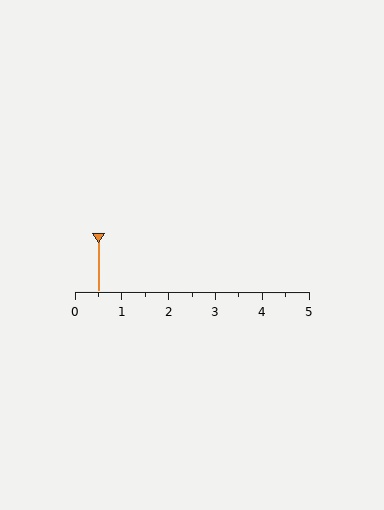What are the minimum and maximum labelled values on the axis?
The axis runs from 0 to 5.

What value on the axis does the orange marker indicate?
The marker indicates approximately 0.5.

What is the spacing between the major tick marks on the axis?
The major ticks are spaced 1 apart.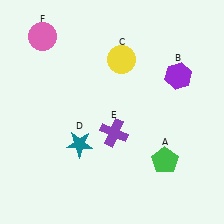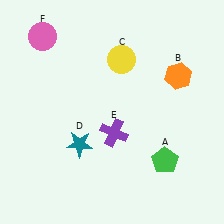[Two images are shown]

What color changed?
The hexagon (B) changed from purple in Image 1 to orange in Image 2.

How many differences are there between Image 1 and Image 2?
There is 1 difference between the two images.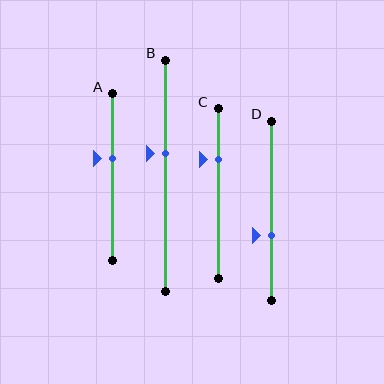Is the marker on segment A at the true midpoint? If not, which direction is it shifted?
No, the marker on segment A is shifted upward by about 11% of the segment length.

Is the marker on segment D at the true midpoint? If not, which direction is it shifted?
No, the marker on segment D is shifted downward by about 13% of the segment length.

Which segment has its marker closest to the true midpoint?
Segment B has its marker closest to the true midpoint.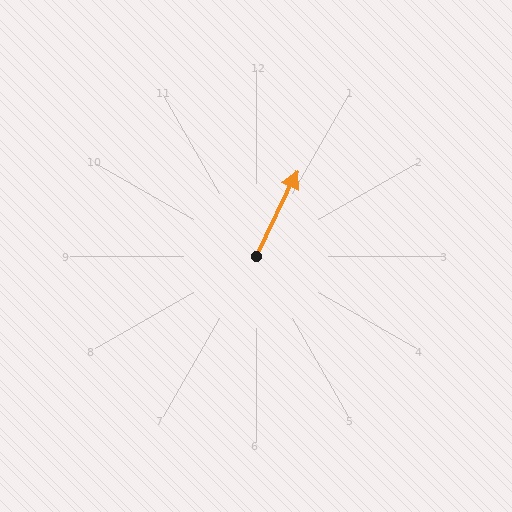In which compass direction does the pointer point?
Northeast.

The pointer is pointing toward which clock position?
Roughly 1 o'clock.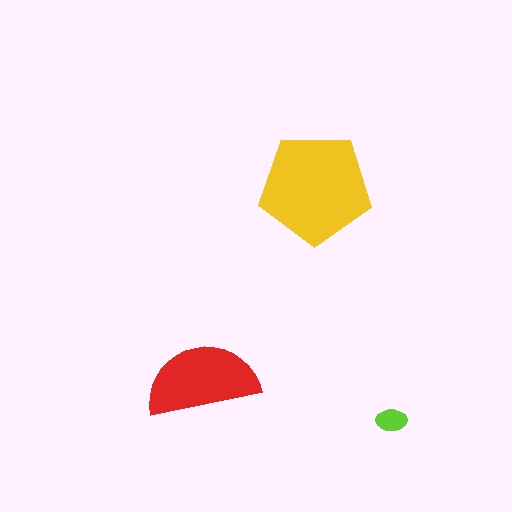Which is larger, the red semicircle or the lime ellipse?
The red semicircle.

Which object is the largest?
The yellow pentagon.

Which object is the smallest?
The lime ellipse.